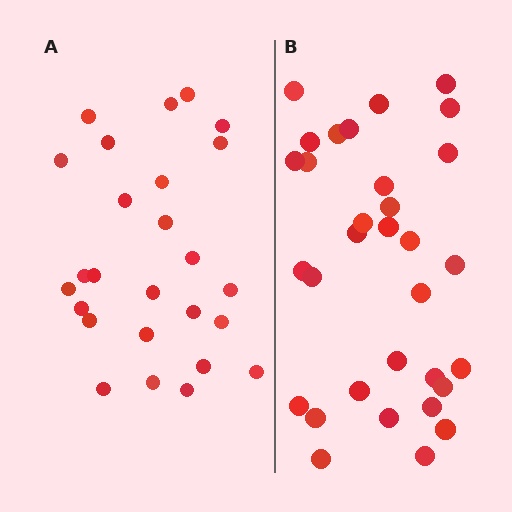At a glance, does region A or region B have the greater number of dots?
Region B (the right region) has more dots.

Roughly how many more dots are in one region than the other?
Region B has about 6 more dots than region A.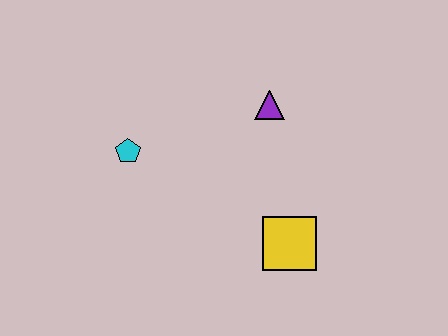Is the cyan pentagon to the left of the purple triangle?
Yes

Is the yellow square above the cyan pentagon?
No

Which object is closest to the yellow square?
The purple triangle is closest to the yellow square.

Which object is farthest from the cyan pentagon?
The yellow square is farthest from the cyan pentagon.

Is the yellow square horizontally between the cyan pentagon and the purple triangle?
No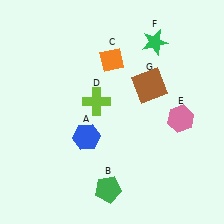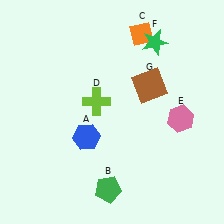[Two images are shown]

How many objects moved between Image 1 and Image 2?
1 object moved between the two images.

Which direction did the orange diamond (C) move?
The orange diamond (C) moved right.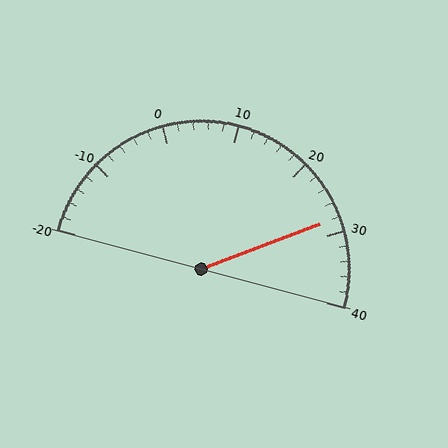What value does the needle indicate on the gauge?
The needle indicates approximately 28.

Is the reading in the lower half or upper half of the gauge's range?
The reading is in the upper half of the range (-20 to 40).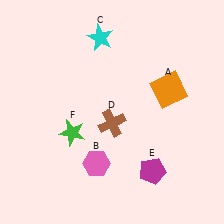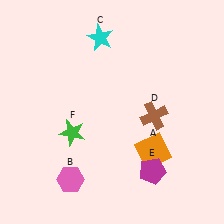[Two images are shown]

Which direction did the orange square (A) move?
The orange square (A) moved down.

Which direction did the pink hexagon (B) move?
The pink hexagon (B) moved left.